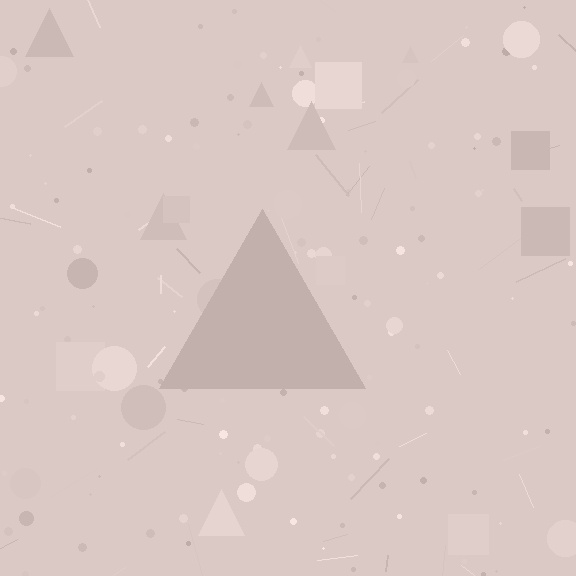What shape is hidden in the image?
A triangle is hidden in the image.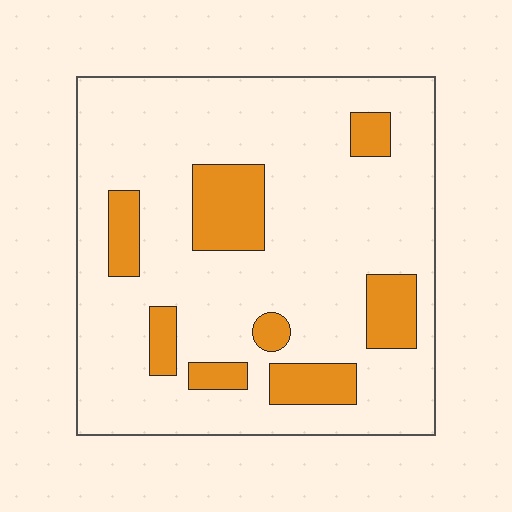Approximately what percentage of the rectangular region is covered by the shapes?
Approximately 20%.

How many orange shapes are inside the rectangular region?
8.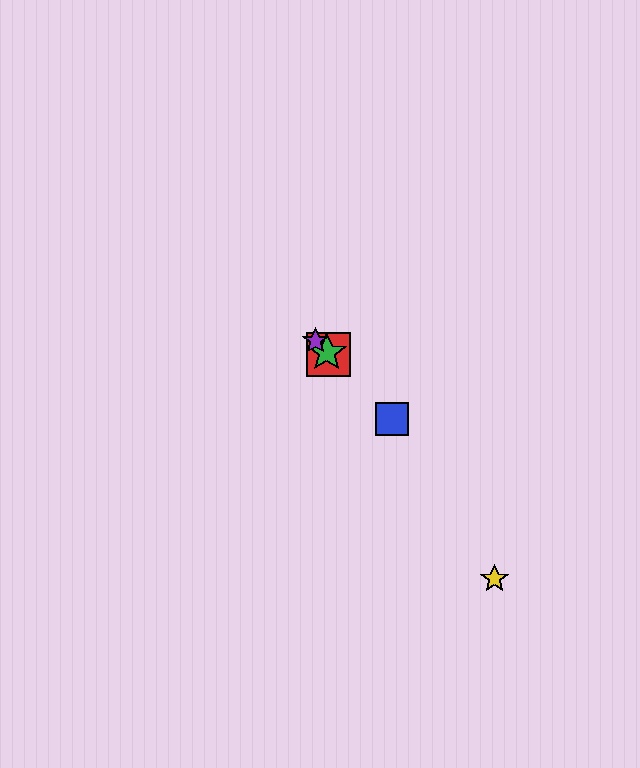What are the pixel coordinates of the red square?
The red square is at (329, 354).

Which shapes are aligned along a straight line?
The red square, the blue square, the green star, the purple star are aligned along a straight line.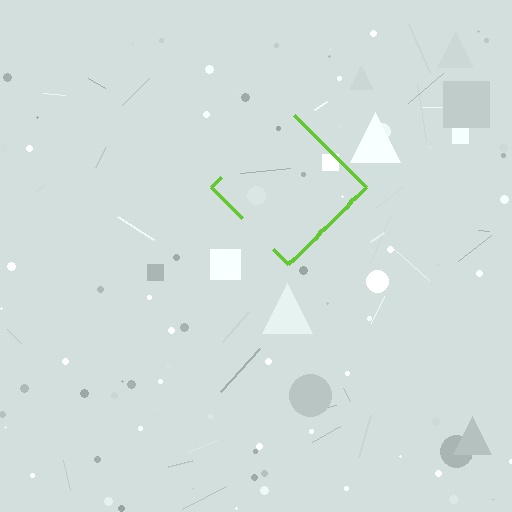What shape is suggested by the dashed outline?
The dashed outline suggests a diamond.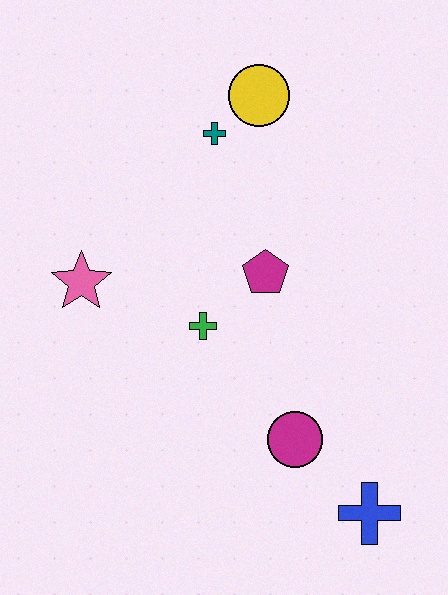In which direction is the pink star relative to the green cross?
The pink star is to the left of the green cross.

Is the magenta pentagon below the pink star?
No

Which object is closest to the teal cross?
The yellow circle is closest to the teal cross.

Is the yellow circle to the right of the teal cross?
Yes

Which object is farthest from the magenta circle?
The yellow circle is farthest from the magenta circle.